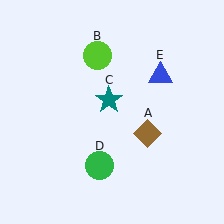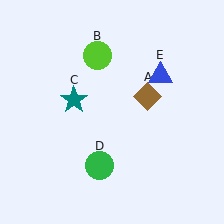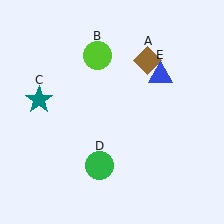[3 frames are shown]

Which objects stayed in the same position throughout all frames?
Lime circle (object B) and green circle (object D) and blue triangle (object E) remained stationary.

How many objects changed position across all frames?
2 objects changed position: brown diamond (object A), teal star (object C).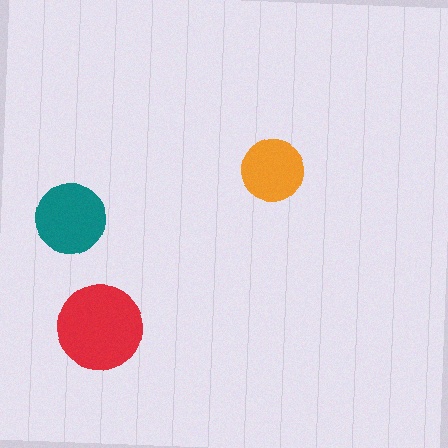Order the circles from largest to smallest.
the red one, the teal one, the orange one.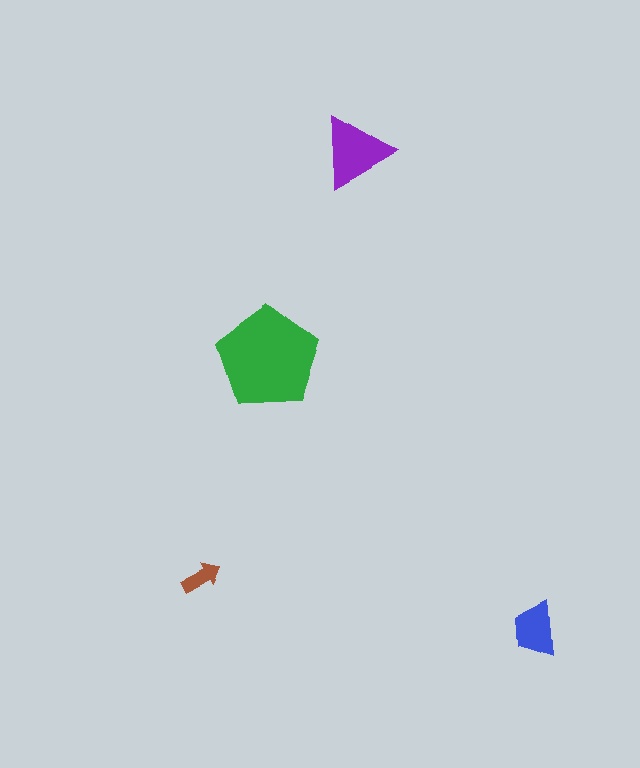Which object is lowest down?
The blue trapezoid is bottommost.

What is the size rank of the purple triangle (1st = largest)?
2nd.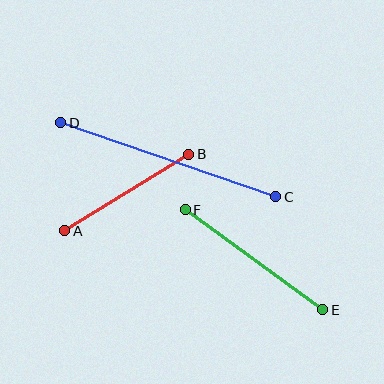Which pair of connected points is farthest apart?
Points C and D are farthest apart.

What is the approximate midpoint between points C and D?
The midpoint is at approximately (168, 160) pixels.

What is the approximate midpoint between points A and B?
The midpoint is at approximately (127, 193) pixels.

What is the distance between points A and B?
The distance is approximately 146 pixels.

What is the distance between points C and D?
The distance is approximately 227 pixels.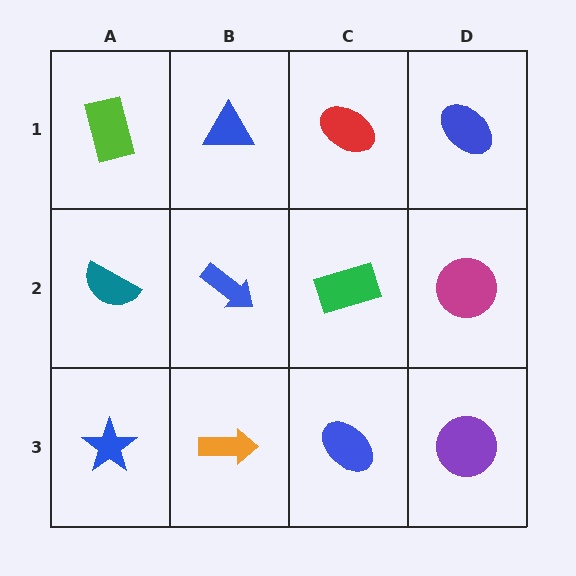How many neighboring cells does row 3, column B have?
3.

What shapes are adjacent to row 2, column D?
A blue ellipse (row 1, column D), a purple circle (row 3, column D), a green rectangle (row 2, column C).